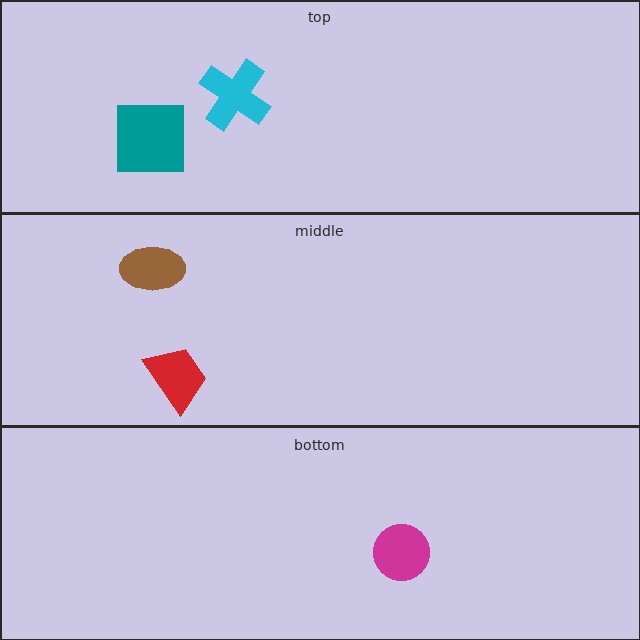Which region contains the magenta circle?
The bottom region.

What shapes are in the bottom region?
The magenta circle.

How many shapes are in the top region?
2.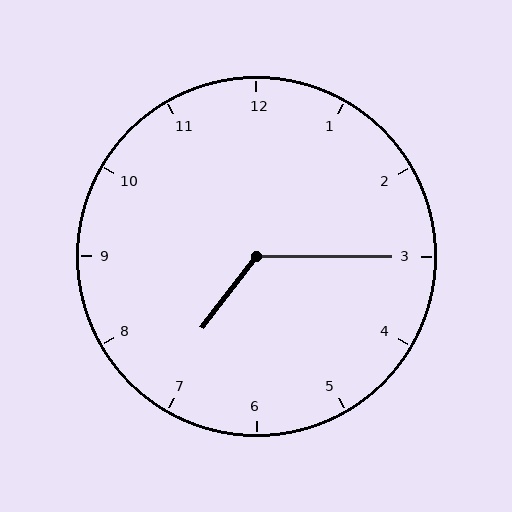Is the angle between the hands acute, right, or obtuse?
It is obtuse.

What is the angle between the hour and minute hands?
Approximately 128 degrees.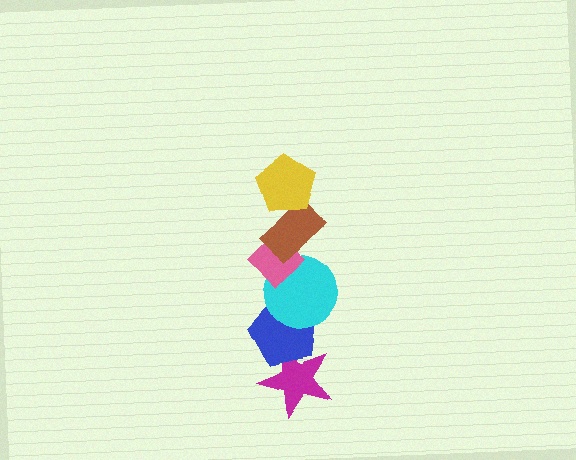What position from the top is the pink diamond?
The pink diamond is 3rd from the top.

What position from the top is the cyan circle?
The cyan circle is 4th from the top.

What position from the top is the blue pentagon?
The blue pentagon is 5th from the top.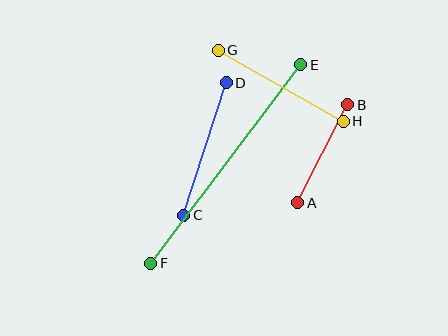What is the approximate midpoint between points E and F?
The midpoint is at approximately (226, 164) pixels.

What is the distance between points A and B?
The distance is approximately 110 pixels.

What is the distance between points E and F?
The distance is approximately 249 pixels.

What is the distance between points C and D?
The distance is approximately 139 pixels.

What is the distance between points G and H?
The distance is approximately 144 pixels.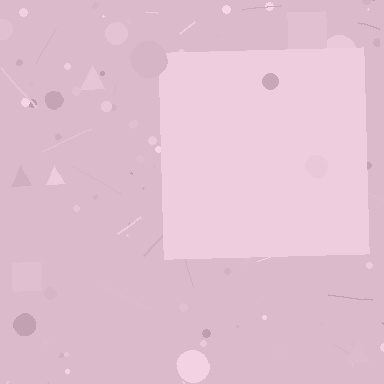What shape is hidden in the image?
A square is hidden in the image.